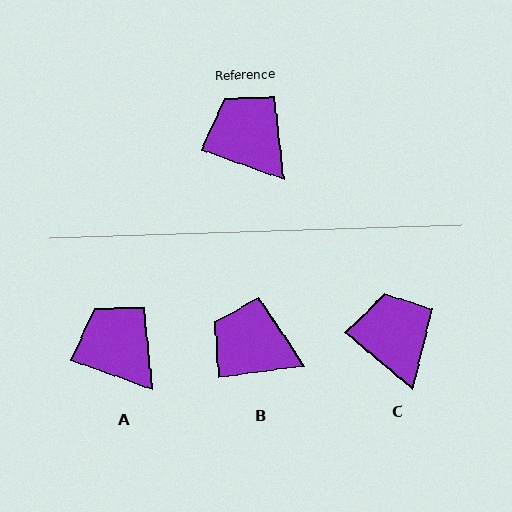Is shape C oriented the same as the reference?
No, it is off by about 20 degrees.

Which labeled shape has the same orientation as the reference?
A.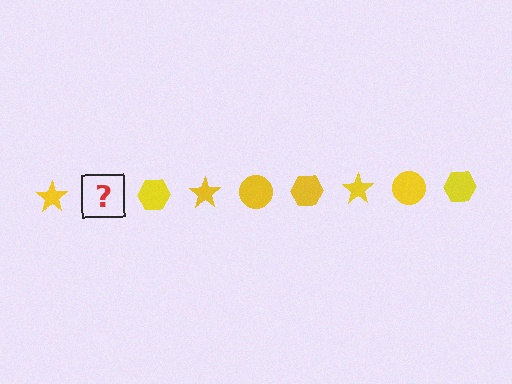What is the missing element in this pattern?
The missing element is a yellow circle.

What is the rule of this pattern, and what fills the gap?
The rule is that the pattern cycles through star, circle, hexagon shapes in yellow. The gap should be filled with a yellow circle.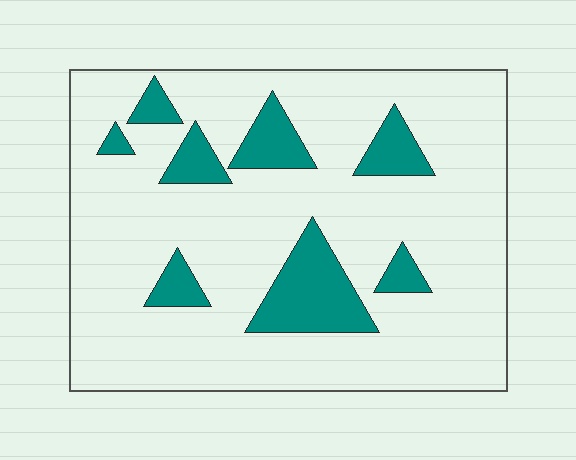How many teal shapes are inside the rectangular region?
8.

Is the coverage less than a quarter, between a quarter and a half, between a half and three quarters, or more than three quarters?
Less than a quarter.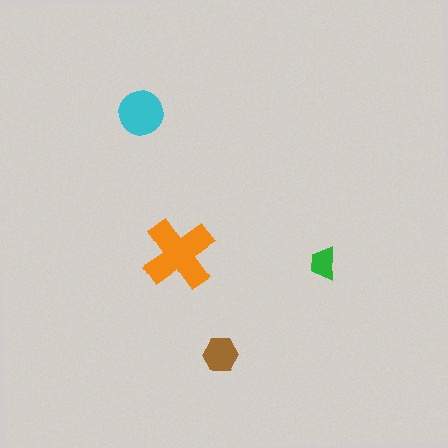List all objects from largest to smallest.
The orange cross, the cyan circle, the brown hexagon, the green trapezoid.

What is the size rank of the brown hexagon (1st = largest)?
3rd.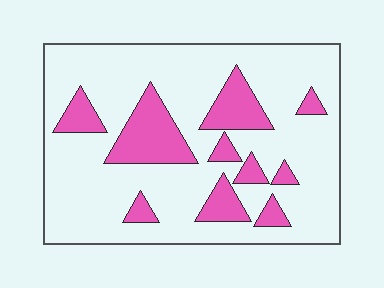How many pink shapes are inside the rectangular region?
10.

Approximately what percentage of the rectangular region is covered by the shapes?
Approximately 20%.